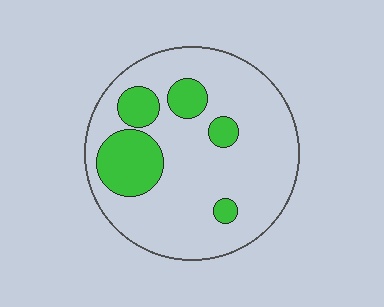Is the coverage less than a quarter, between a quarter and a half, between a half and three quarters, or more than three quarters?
Less than a quarter.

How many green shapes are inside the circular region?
5.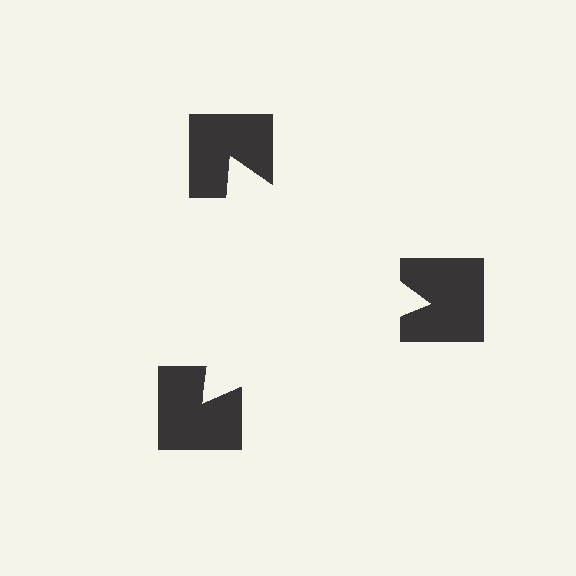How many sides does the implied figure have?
3 sides.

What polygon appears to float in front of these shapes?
An illusory triangle — its edges are inferred from the aligned wedge cuts in the notched squares, not physically drawn.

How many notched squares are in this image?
There are 3 — one at each vertex of the illusory triangle.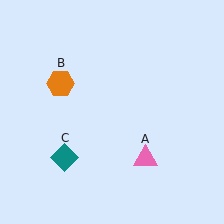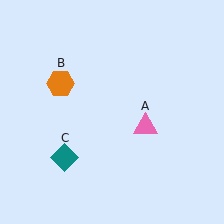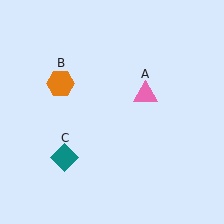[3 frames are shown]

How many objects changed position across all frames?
1 object changed position: pink triangle (object A).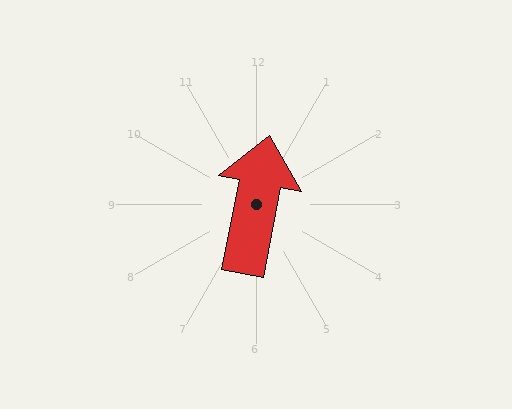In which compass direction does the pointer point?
North.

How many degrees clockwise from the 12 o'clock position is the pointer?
Approximately 11 degrees.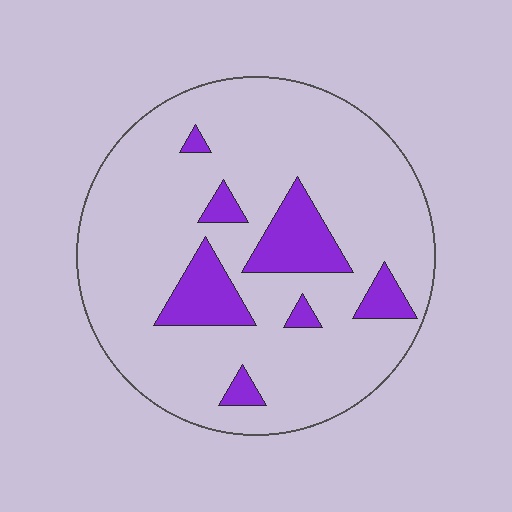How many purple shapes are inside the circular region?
7.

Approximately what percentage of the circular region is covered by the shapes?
Approximately 15%.